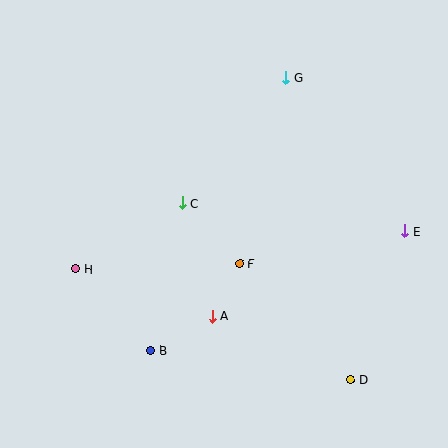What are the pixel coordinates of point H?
Point H is at (76, 269).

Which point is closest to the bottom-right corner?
Point D is closest to the bottom-right corner.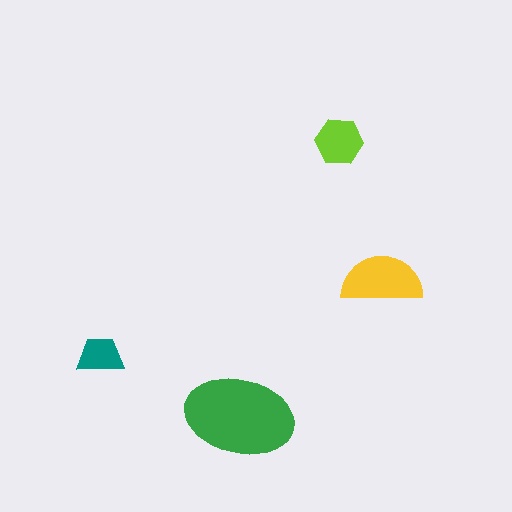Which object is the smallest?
The teal trapezoid.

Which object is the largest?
The green ellipse.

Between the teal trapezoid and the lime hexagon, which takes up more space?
The lime hexagon.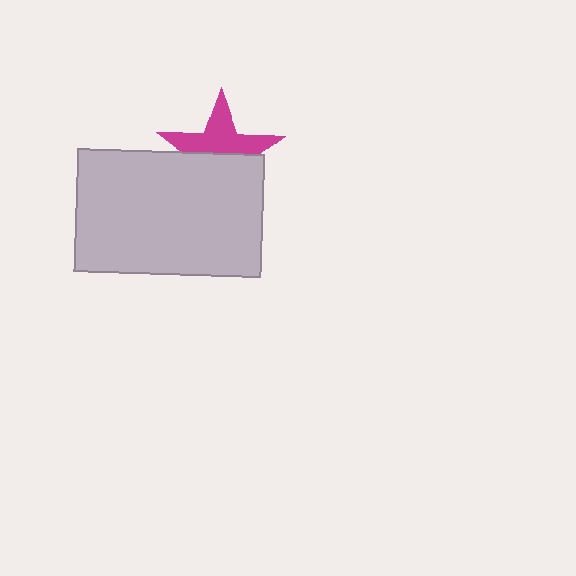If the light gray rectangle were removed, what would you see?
You would see the complete magenta star.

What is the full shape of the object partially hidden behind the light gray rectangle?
The partially hidden object is a magenta star.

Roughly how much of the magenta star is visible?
About half of it is visible (roughly 52%).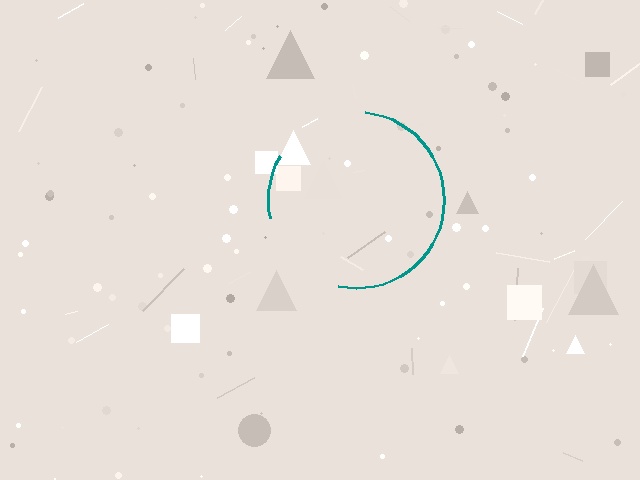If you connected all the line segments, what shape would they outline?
They would outline a circle.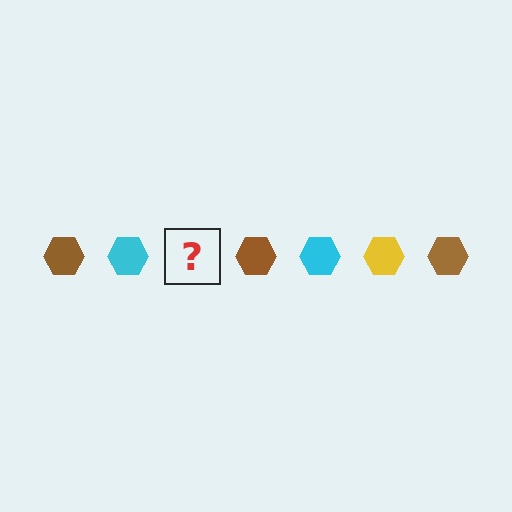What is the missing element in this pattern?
The missing element is a yellow hexagon.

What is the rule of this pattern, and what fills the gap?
The rule is that the pattern cycles through brown, cyan, yellow hexagons. The gap should be filled with a yellow hexagon.